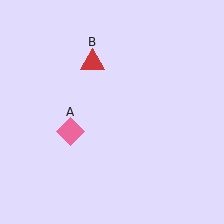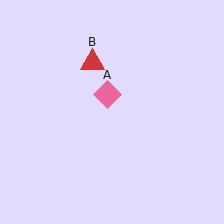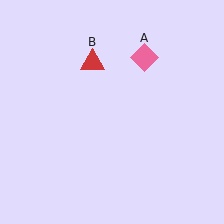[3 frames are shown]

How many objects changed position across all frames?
1 object changed position: pink diamond (object A).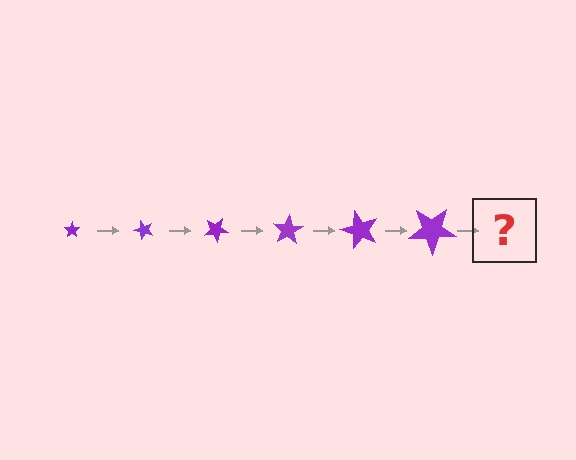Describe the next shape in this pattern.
It should be a star, larger than the previous one and rotated 300 degrees from the start.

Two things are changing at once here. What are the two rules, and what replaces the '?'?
The two rules are that the star grows larger each step and it rotates 50 degrees each step. The '?' should be a star, larger than the previous one and rotated 300 degrees from the start.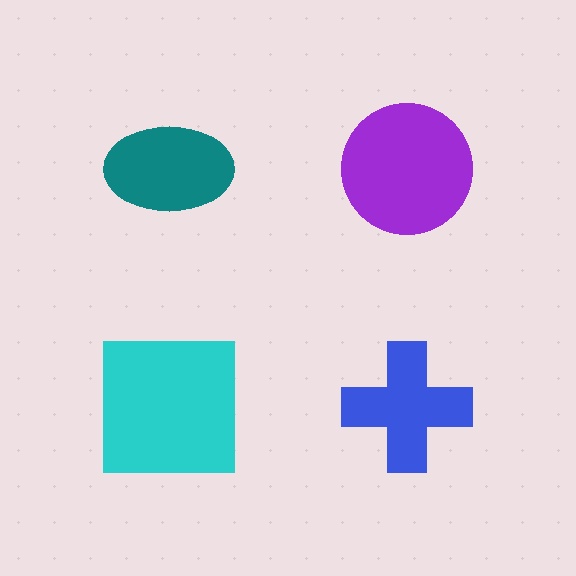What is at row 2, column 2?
A blue cross.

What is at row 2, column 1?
A cyan square.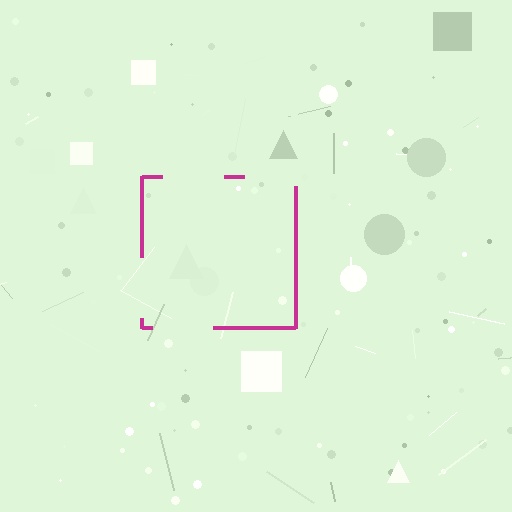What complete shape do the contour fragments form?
The contour fragments form a square.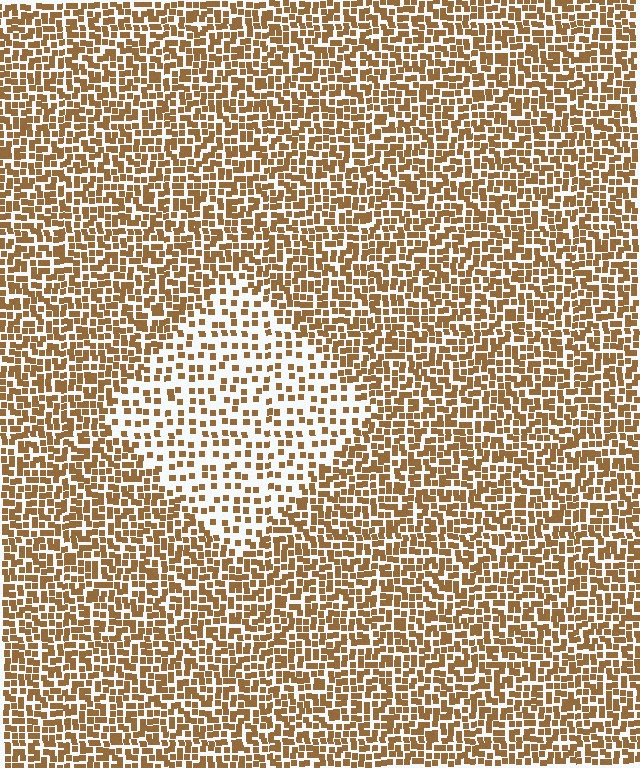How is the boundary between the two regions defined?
The boundary is defined by a change in element density (approximately 2.1x ratio). All elements are the same color, size, and shape.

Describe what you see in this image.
The image contains small brown elements arranged at two different densities. A diamond-shaped region is visible where the elements are less densely packed than the surrounding area.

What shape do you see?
I see a diamond.